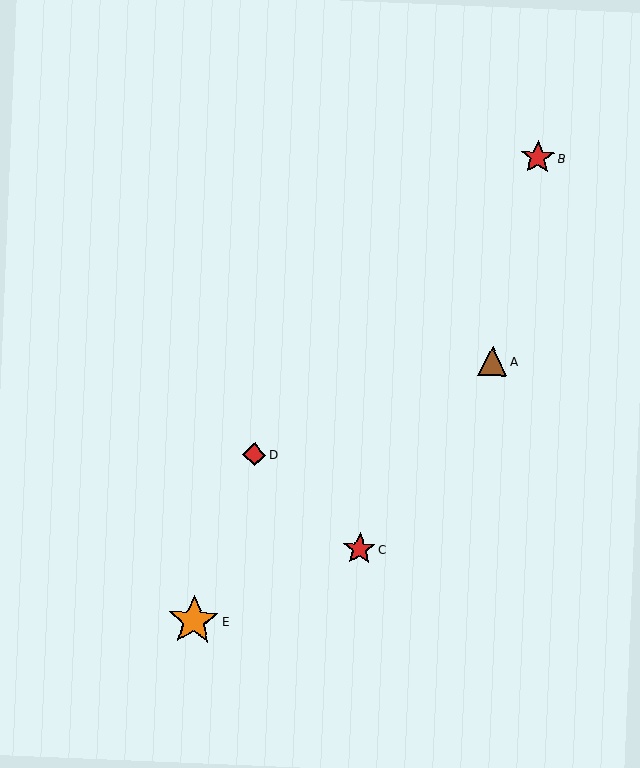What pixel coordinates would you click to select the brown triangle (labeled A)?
Click at (492, 361) to select the brown triangle A.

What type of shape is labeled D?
Shape D is a red diamond.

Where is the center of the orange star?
The center of the orange star is at (194, 621).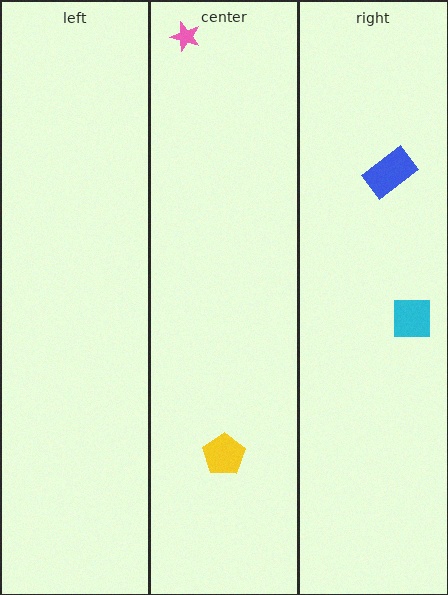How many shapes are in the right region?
2.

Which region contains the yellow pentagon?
The center region.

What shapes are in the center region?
The pink star, the yellow pentagon.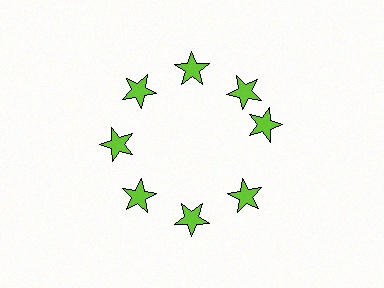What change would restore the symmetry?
The symmetry would be restored by rotating it back into even spacing with its neighbors so that all 8 stars sit at equal angles and equal distance from the center.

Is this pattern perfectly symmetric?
No. The 8 lime stars are arranged in a ring, but one element near the 3 o'clock position is rotated out of alignment along the ring, breaking the 8-fold rotational symmetry.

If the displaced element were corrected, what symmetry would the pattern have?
It would have 8-fold rotational symmetry — the pattern would map onto itself every 45 degrees.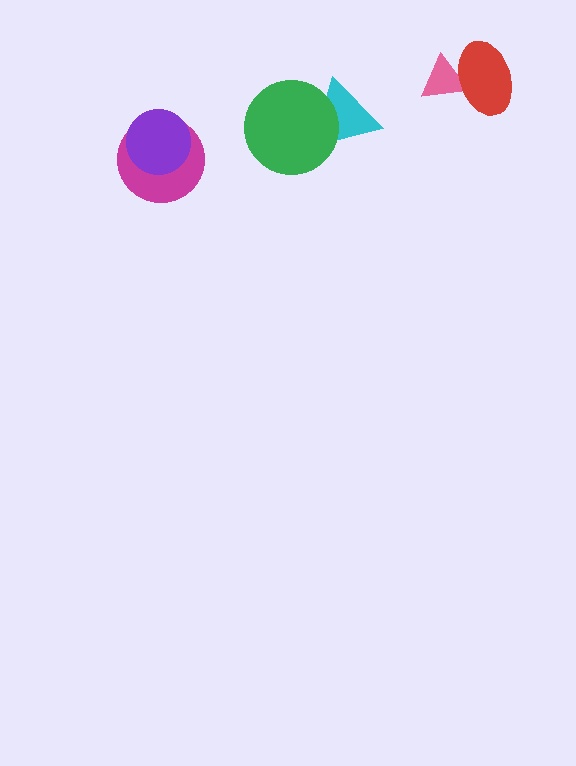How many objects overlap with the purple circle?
1 object overlaps with the purple circle.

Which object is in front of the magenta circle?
The purple circle is in front of the magenta circle.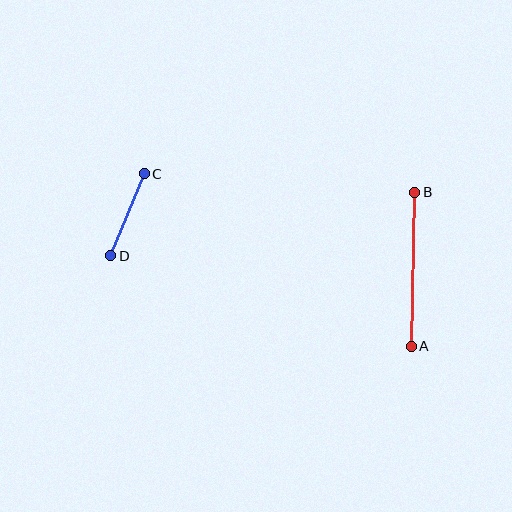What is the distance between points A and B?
The distance is approximately 154 pixels.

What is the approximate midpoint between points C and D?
The midpoint is at approximately (127, 215) pixels.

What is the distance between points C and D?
The distance is approximately 88 pixels.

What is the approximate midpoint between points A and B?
The midpoint is at approximately (413, 269) pixels.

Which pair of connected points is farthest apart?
Points A and B are farthest apart.